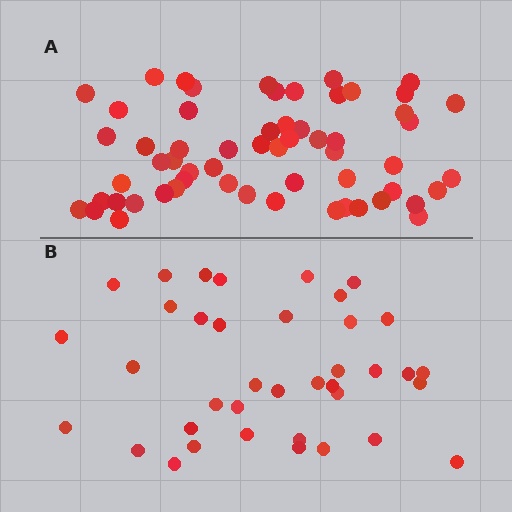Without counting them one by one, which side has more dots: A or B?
Region A (the top region) has more dots.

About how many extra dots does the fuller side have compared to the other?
Region A has approximately 20 more dots than region B.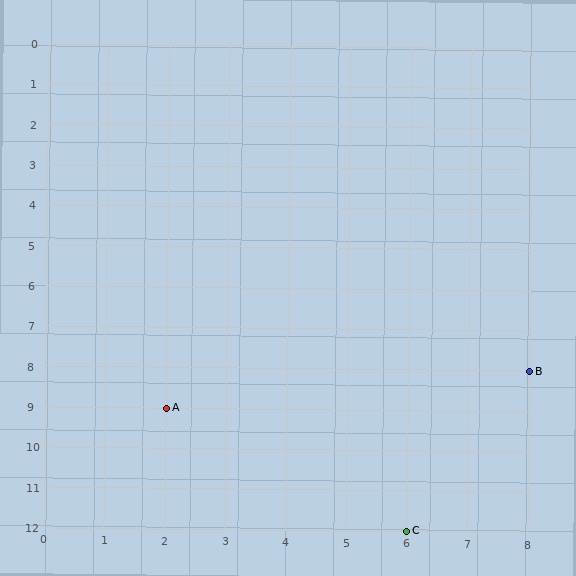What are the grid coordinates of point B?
Point B is at grid coordinates (8, 8).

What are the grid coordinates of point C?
Point C is at grid coordinates (6, 12).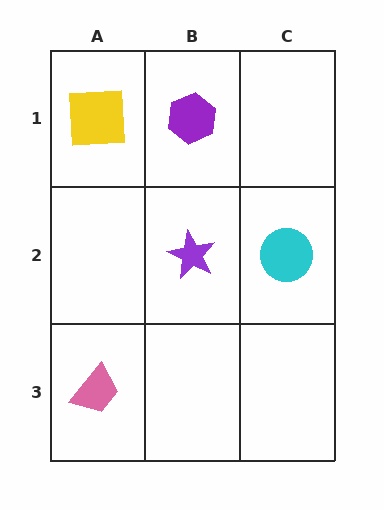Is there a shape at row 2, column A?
No, that cell is empty.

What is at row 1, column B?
A purple hexagon.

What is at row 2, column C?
A cyan circle.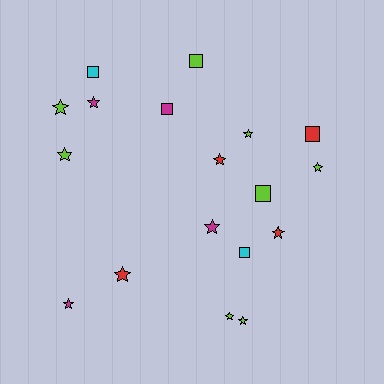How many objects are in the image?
There are 18 objects.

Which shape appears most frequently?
Star, with 12 objects.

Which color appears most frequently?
Lime, with 8 objects.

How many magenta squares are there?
There is 1 magenta square.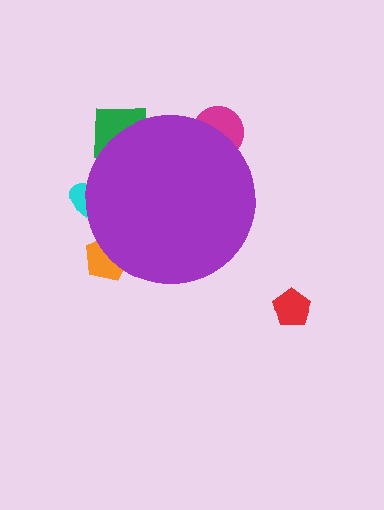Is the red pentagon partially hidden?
No, the red pentagon is fully visible.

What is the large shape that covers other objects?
A purple circle.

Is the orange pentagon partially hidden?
Yes, the orange pentagon is partially hidden behind the purple circle.